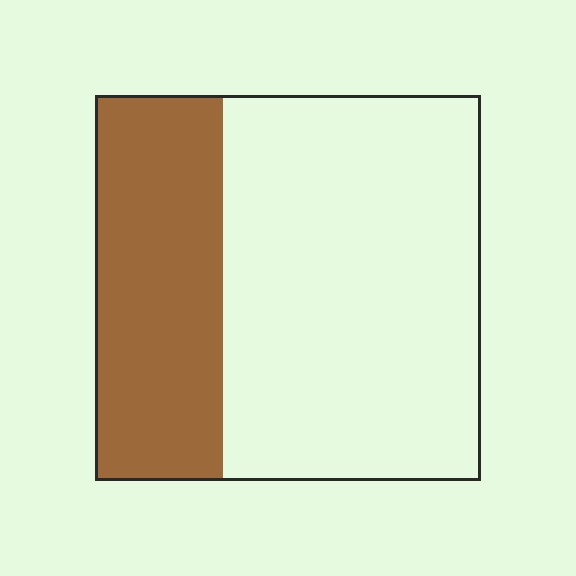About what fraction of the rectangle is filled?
About one third (1/3).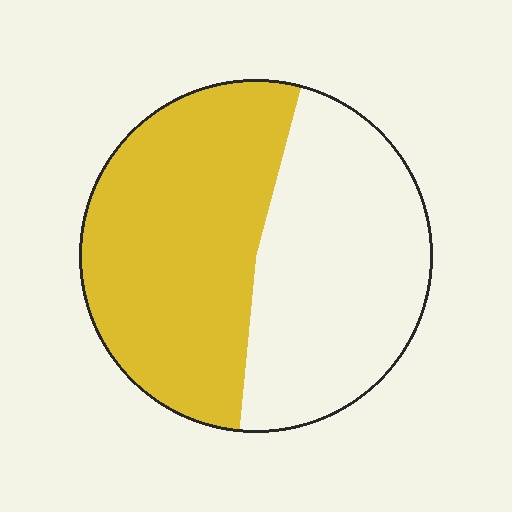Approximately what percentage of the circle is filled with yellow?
Approximately 55%.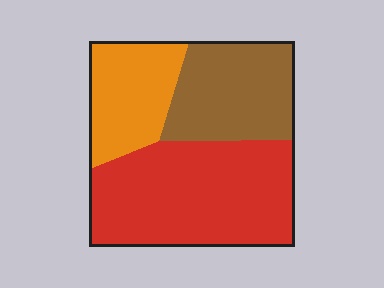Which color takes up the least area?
Orange, at roughly 20%.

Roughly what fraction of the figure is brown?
Brown covers roughly 30% of the figure.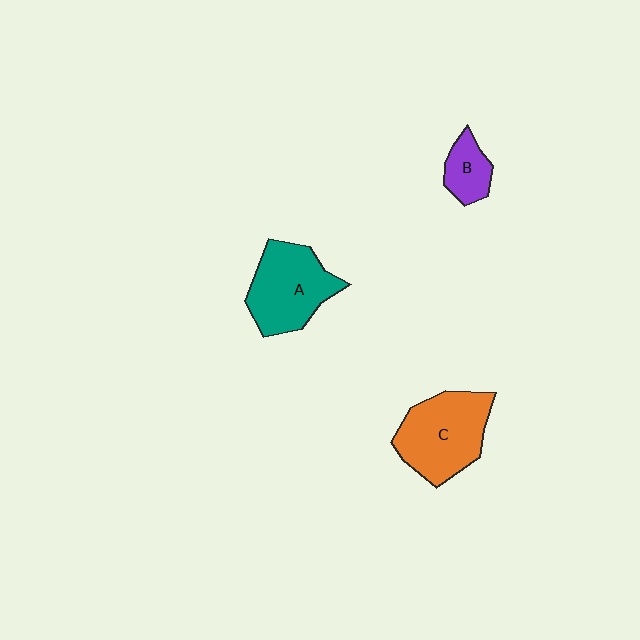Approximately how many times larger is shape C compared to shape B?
Approximately 2.5 times.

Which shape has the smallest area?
Shape B (purple).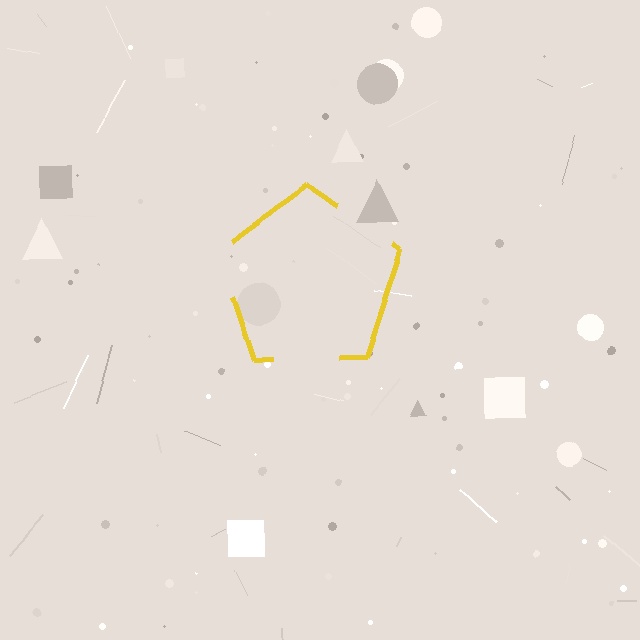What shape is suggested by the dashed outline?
The dashed outline suggests a pentagon.